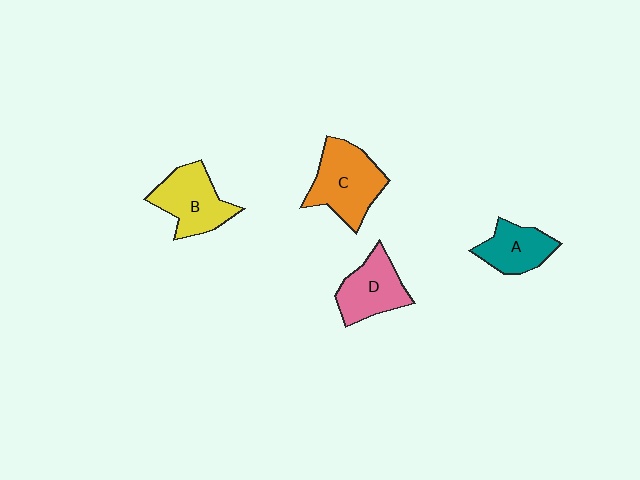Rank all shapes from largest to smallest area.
From largest to smallest: C (orange), B (yellow), D (pink), A (teal).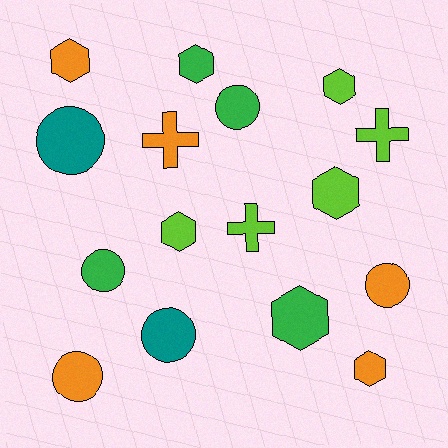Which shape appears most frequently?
Hexagon, with 7 objects.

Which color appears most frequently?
Orange, with 5 objects.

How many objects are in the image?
There are 16 objects.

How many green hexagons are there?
There are 2 green hexagons.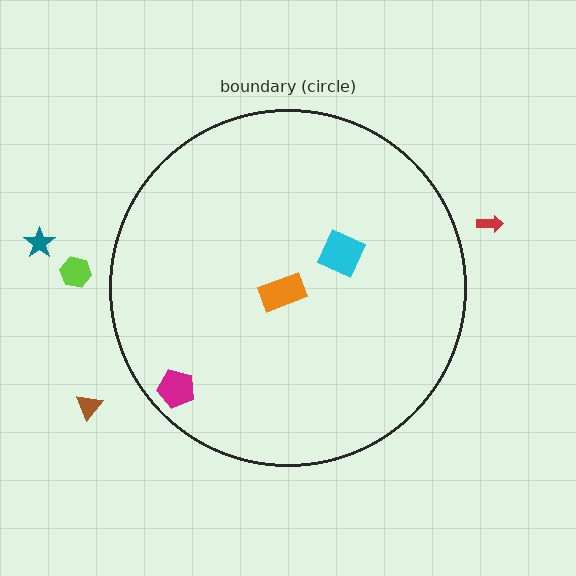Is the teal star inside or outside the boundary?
Outside.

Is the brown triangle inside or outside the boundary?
Outside.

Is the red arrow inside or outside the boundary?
Outside.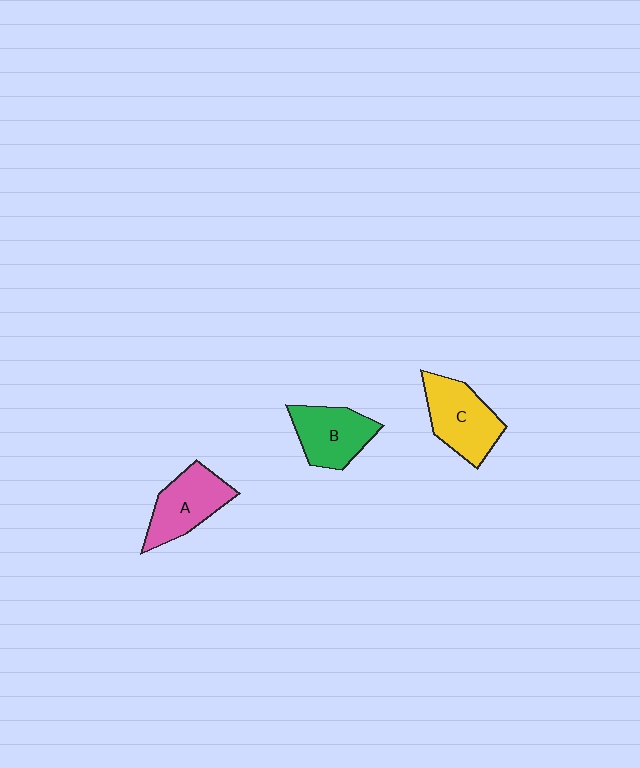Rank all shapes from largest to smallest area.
From largest to smallest: C (yellow), A (pink), B (green).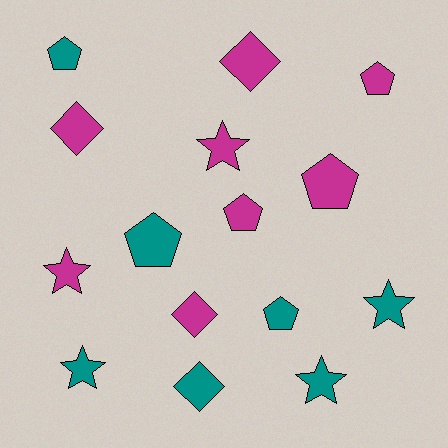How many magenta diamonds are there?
There are 3 magenta diamonds.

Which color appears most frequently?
Magenta, with 8 objects.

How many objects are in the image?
There are 15 objects.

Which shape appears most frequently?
Pentagon, with 6 objects.